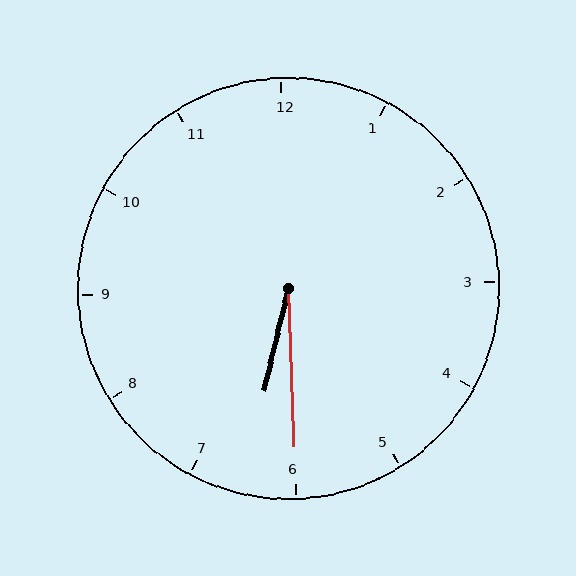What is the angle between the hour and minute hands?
Approximately 15 degrees.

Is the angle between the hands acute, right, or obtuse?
It is acute.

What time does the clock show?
6:30.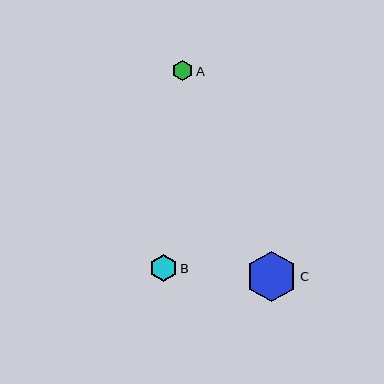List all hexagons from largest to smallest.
From largest to smallest: C, B, A.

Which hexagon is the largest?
Hexagon C is the largest with a size of approximately 51 pixels.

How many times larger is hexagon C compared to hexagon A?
Hexagon C is approximately 2.5 times the size of hexagon A.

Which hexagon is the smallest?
Hexagon A is the smallest with a size of approximately 20 pixels.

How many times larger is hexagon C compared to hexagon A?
Hexagon C is approximately 2.5 times the size of hexagon A.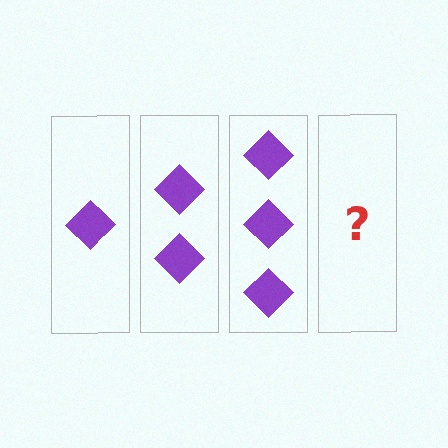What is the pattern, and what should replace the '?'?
The pattern is that each step adds one more diamond. The '?' should be 4 diamonds.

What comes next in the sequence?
The next element should be 4 diamonds.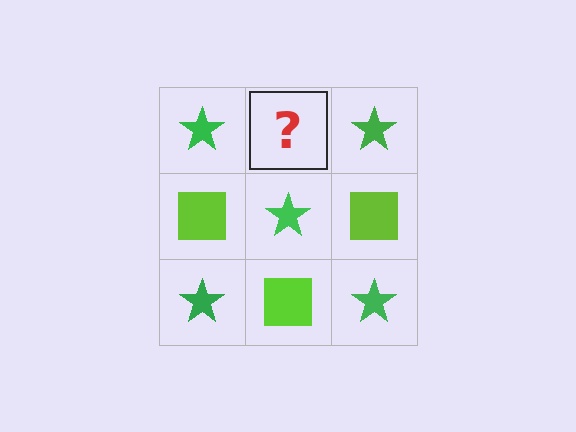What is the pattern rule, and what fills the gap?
The rule is that it alternates green star and lime square in a checkerboard pattern. The gap should be filled with a lime square.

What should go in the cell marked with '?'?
The missing cell should contain a lime square.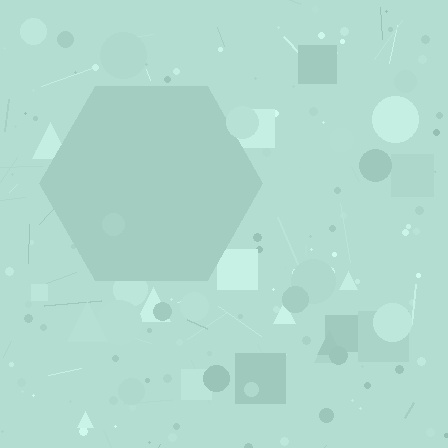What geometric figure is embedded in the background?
A hexagon is embedded in the background.